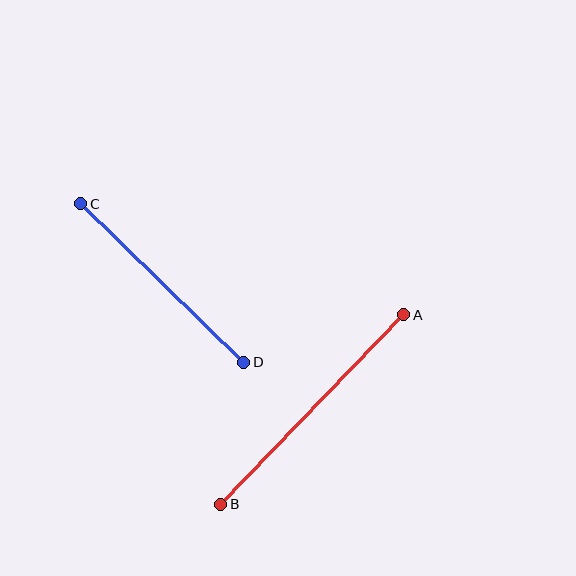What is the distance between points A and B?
The distance is approximately 263 pixels.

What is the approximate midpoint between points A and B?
The midpoint is at approximately (312, 410) pixels.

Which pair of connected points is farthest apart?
Points A and B are farthest apart.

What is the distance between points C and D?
The distance is approximately 228 pixels.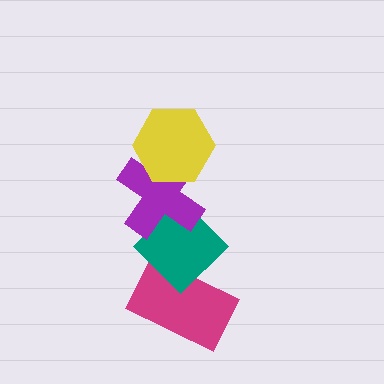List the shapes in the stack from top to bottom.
From top to bottom: the yellow hexagon, the purple cross, the teal diamond, the magenta rectangle.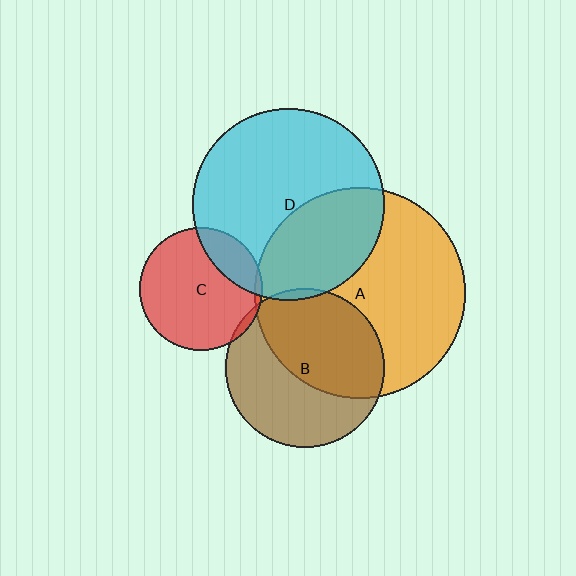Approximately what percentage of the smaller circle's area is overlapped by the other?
Approximately 20%.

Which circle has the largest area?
Circle A (orange).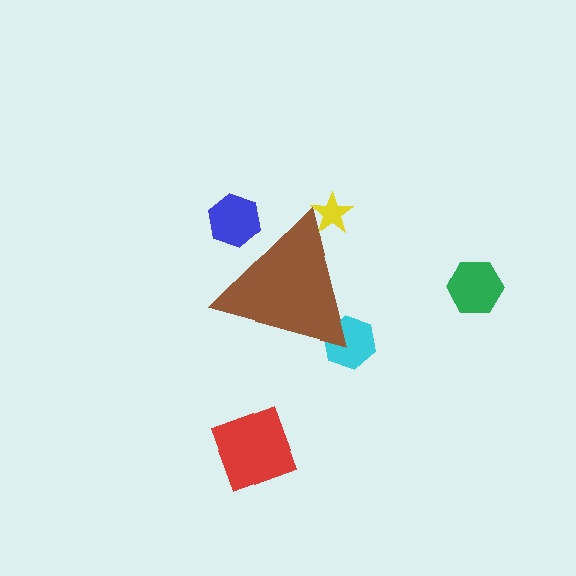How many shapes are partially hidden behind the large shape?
3 shapes are partially hidden.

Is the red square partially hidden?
No, the red square is fully visible.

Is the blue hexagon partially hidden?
Yes, the blue hexagon is partially hidden behind the brown triangle.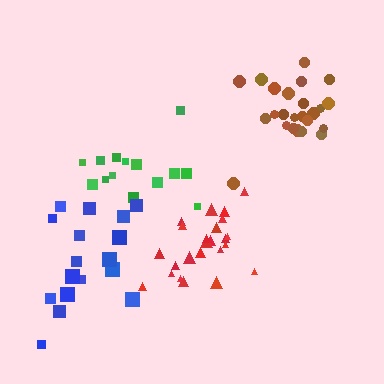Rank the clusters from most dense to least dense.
red, brown, green, blue.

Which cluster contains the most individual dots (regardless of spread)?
Red (25).